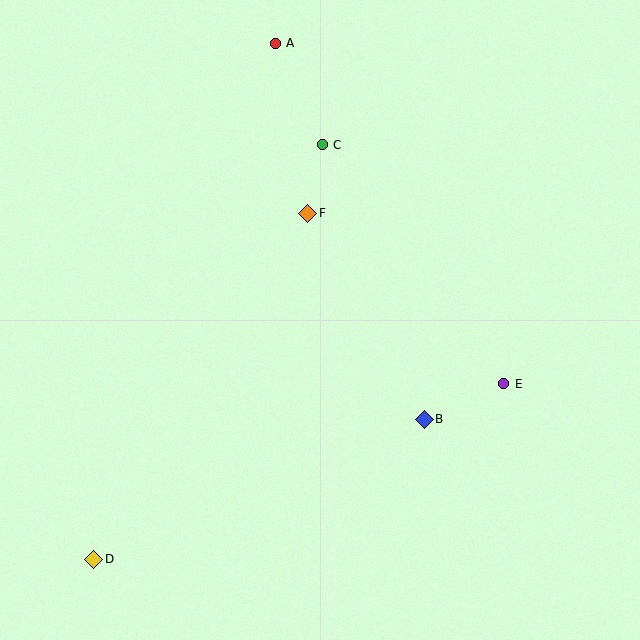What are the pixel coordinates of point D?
Point D is at (94, 559).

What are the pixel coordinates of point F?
Point F is at (308, 213).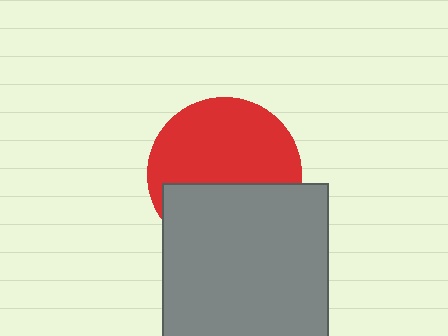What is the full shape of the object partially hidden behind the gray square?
The partially hidden object is a red circle.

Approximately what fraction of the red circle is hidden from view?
Roughly 41% of the red circle is hidden behind the gray square.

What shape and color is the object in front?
The object in front is a gray square.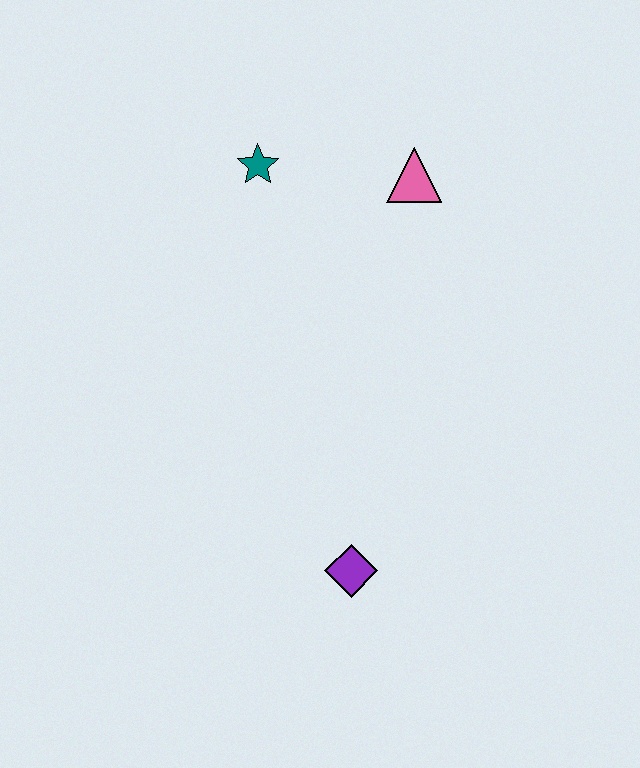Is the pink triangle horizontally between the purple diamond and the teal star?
No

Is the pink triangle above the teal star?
No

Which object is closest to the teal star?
The pink triangle is closest to the teal star.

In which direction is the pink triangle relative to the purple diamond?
The pink triangle is above the purple diamond.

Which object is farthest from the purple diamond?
The teal star is farthest from the purple diamond.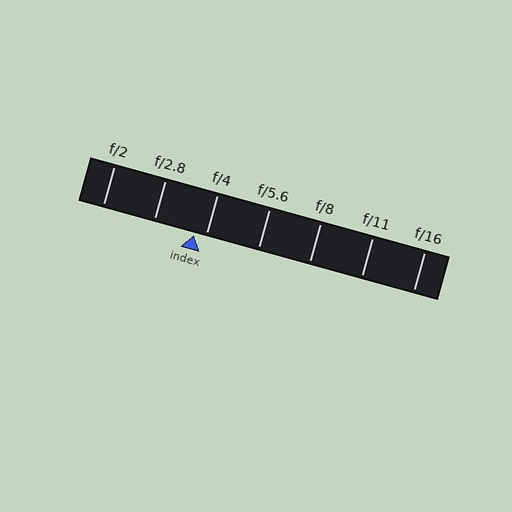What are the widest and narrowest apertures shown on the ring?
The widest aperture shown is f/2 and the narrowest is f/16.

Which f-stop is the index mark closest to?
The index mark is closest to f/4.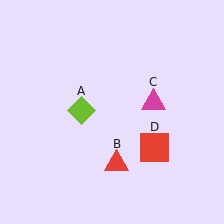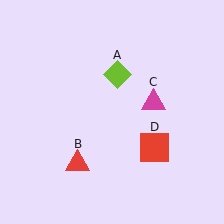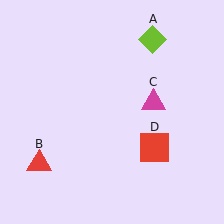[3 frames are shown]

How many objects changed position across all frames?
2 objects changed position: lime diamond (object A), red triangle (object B).